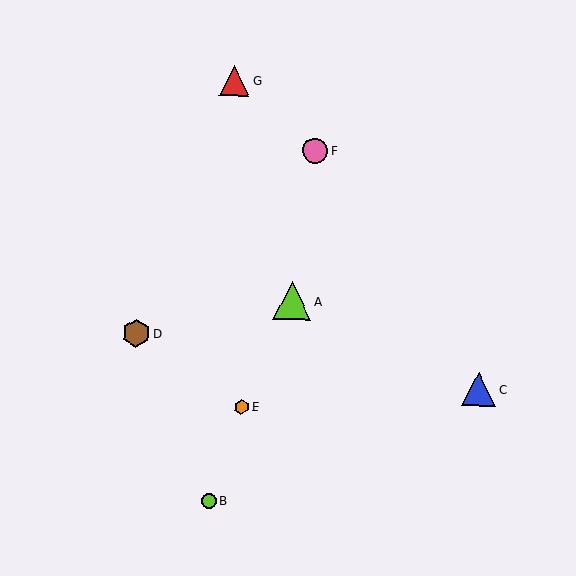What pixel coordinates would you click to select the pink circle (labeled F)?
Click at (315, 150) to select the pink circle F.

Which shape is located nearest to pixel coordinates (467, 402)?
The blue triangle (labeled C) at (479, 389) is nearest to that location.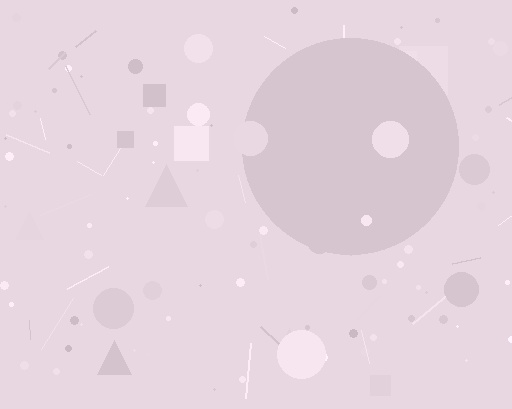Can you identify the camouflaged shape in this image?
The camouflaged shape is a circle.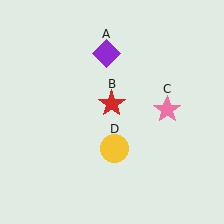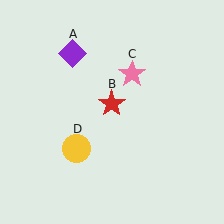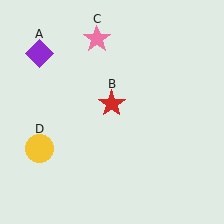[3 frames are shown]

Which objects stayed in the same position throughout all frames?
Red star (object B) remained stationary.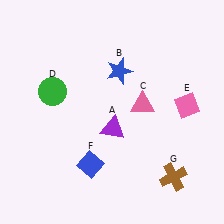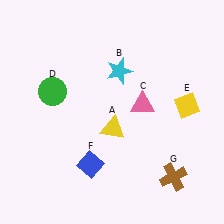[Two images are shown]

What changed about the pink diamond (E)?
In Image 1, E is pink. In Image 2, it changed to yellow.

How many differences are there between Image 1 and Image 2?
There are 3 differences between the two images.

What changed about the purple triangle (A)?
In Image 1, A is purple. In Image 2, it changed to yellow.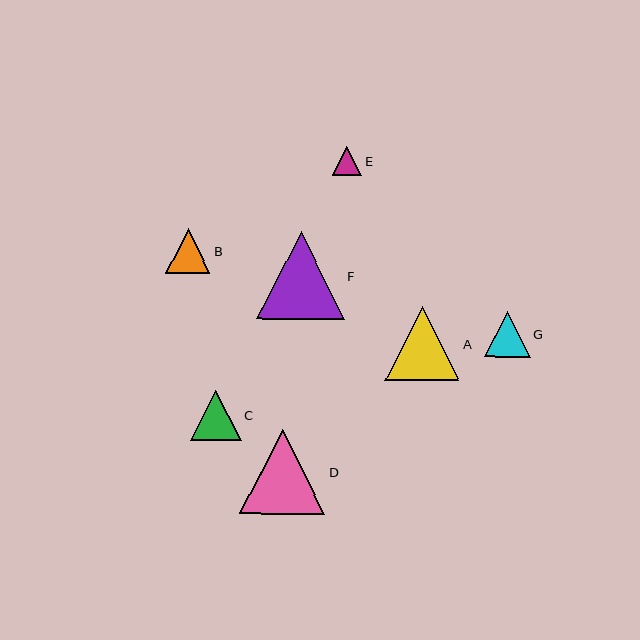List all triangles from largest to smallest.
From largest to smallest: F, D, A, C, G, B, E.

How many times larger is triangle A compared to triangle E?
Triangle A is approximately 2.5 times the size of triangle E.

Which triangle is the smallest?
Triangle E is the smallest with a size of approximately 29 pixels.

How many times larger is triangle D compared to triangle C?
Triangle D is approximately 1.7 times the size of triangle C.